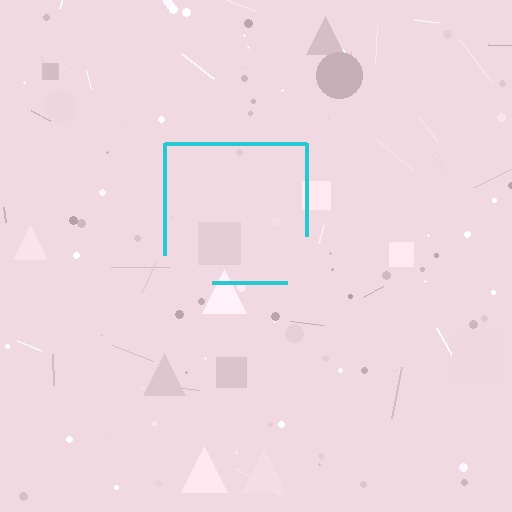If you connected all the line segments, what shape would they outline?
They would outline a square.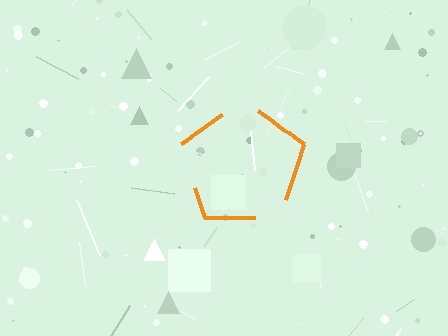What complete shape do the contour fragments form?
The contour fragments form a pentagon.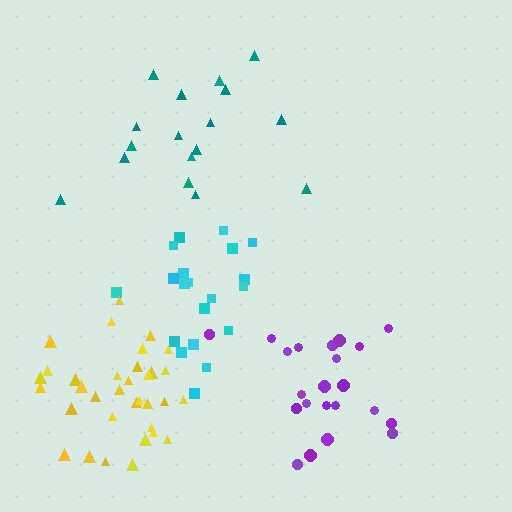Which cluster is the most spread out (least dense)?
Teal.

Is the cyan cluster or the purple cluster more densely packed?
Purple.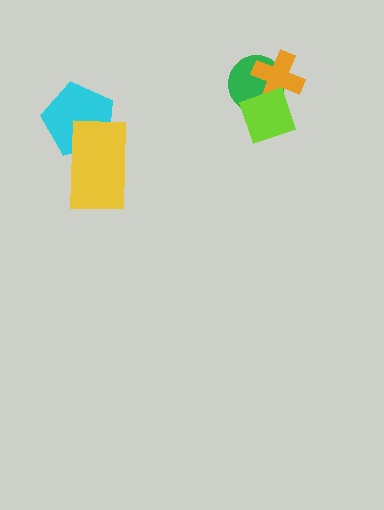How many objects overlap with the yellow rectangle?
1 object overlaps with the yellow rectangle.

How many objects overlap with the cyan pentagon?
1 object overlaps with the cyan pentagon.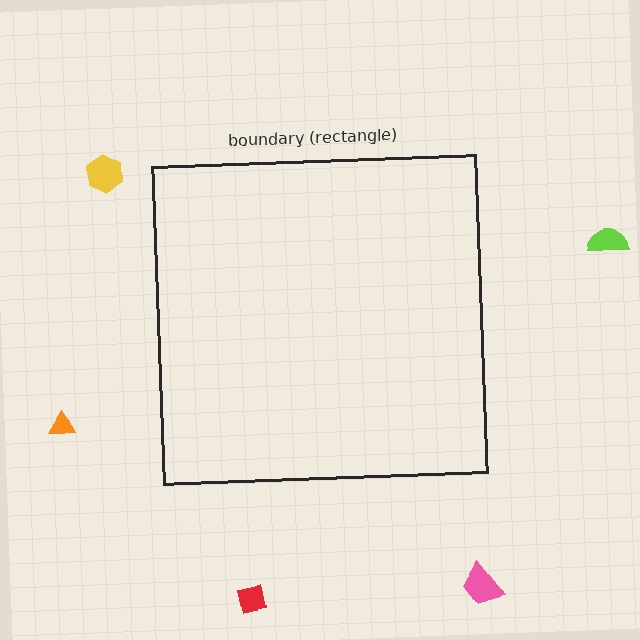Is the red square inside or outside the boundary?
Outside.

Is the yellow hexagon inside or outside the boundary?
Outside.